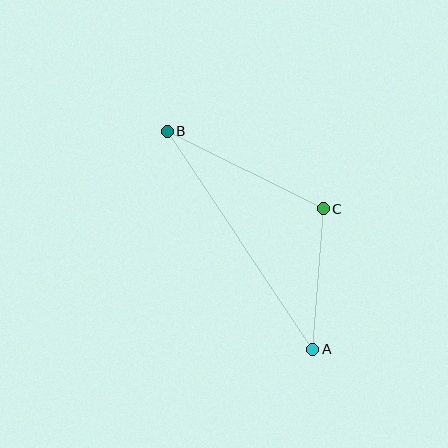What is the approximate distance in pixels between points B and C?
The distance between B and C is approximately 174 pixels.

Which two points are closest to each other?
Points A and C are closest to each other.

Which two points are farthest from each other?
Points A and B are farthest from each other.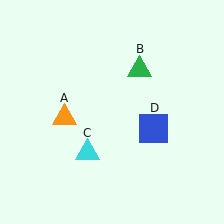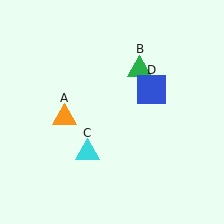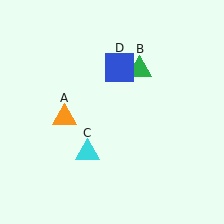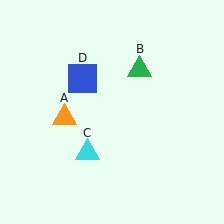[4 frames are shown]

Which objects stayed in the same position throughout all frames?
Orange triangle (object A) and green triangle (object B) and cyan triangle (object C) remained stationary.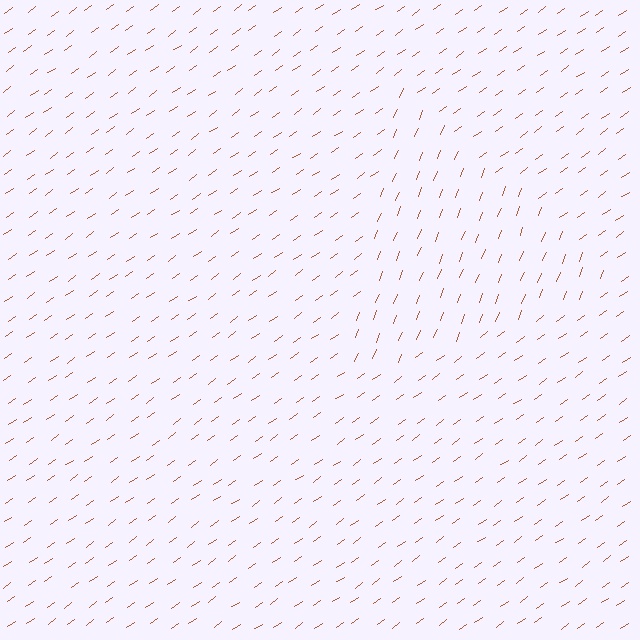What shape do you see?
I see a triangle.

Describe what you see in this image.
The image is filled with small brown line segments. A triangle region in the image has lines oriented differently from the surrounding lines, creating a visible texture boundary.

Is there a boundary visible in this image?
Yes, there is a texture boundary formed by a change in line orientation.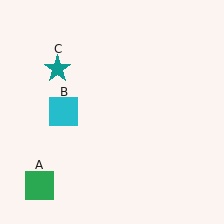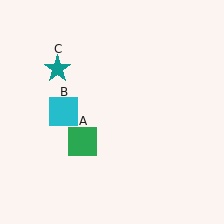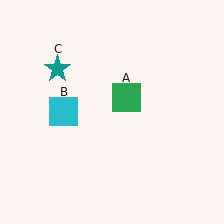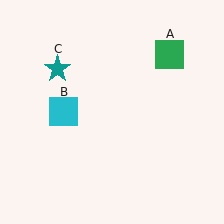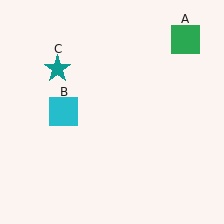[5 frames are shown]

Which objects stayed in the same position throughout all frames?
Cyan square (object B) and teal star (object C) remained stationary.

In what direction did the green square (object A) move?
The green square (object A) moved up and to the right.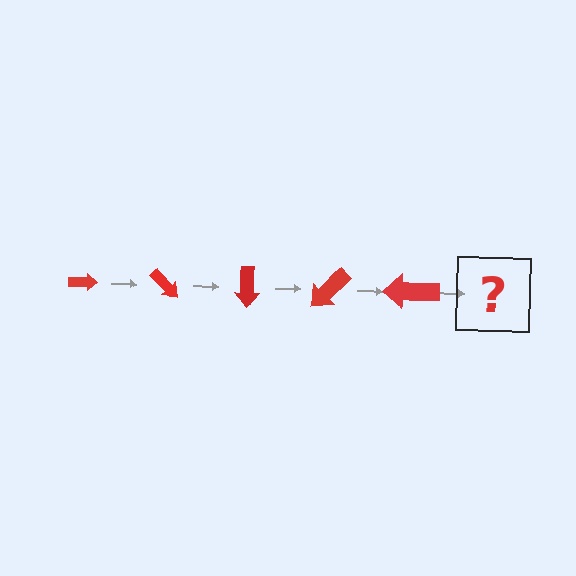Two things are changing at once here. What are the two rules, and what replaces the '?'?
The two rules are that the arrow grows larger each step and it rotates 45 degrees each step. The '?' should be an arrow, larger than the previous one and rotated 225 degrees from the start.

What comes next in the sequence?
The next element should be an arrow, larger than the previous one and rotated 225 degrees from the start.